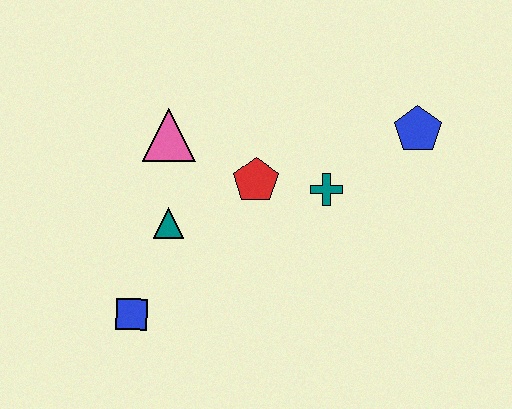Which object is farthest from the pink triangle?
The blue pentagon is farthest from the pink triangle.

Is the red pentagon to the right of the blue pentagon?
No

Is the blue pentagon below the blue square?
No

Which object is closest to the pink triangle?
The teal triangle is closest to the pink triangle.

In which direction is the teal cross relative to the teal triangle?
The teal cross is to the right of the teal triangle.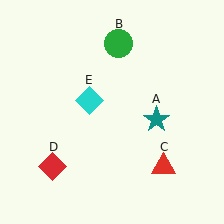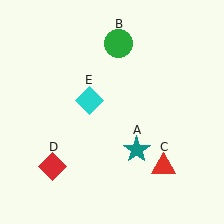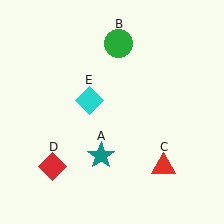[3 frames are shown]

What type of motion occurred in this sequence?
The teal star (object A) rotated clockwise around the center of the scene.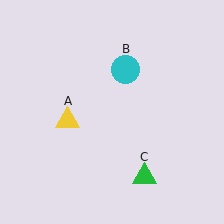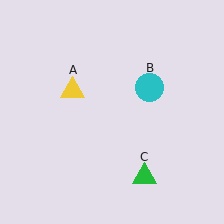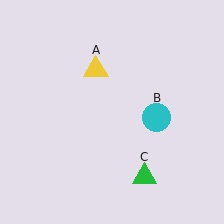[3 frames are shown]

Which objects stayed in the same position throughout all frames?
Green triangle (object C) remained stationary.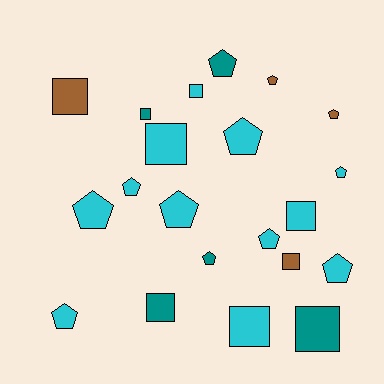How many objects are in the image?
There are 21 objects.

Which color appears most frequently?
Cyan, with 12 objects.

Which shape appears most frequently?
Pentagon, with 12 objects.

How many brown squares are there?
There are 2 brown squares.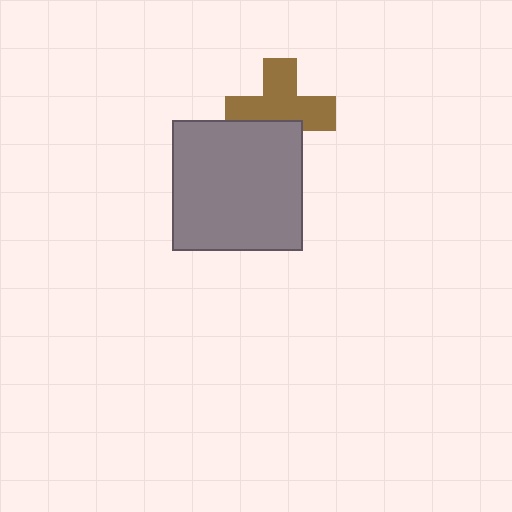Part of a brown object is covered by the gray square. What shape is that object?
It is a cross.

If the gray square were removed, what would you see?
You would see the complete brown cross.